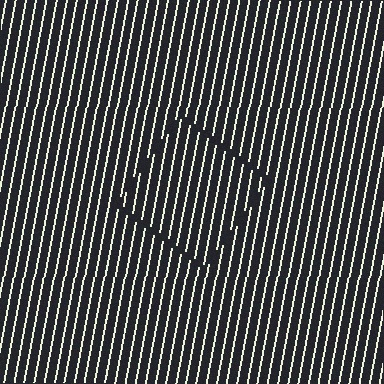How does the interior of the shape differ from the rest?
The interior of the shape contains the same grating, shifted by half a period — the contour is defined by the phase discontinuity where line-ends from the inner and outer gratings abut.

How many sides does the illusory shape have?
4 sides — the line-ends trace a square.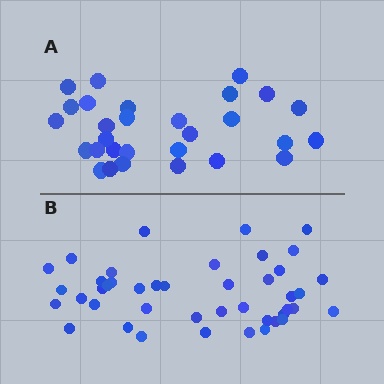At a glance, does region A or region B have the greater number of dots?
Region B (the bottom region) has more dots.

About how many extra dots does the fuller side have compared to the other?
Region B has approximately 15 more dots than region A.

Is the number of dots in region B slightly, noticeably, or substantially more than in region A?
Region B has substantially more. The ratio is roughly 1.5 to 1.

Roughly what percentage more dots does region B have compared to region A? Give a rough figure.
About 50% more.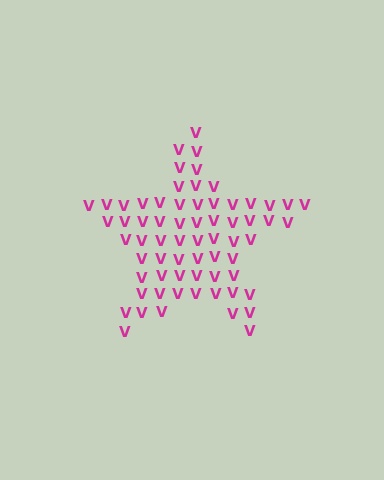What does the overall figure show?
The overall figure shows a star.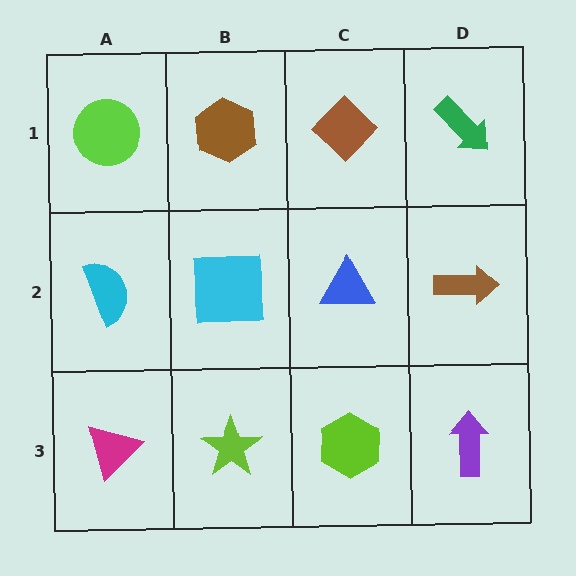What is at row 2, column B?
A cyan square.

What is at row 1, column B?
A brown hexagon.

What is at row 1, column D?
A green arrow.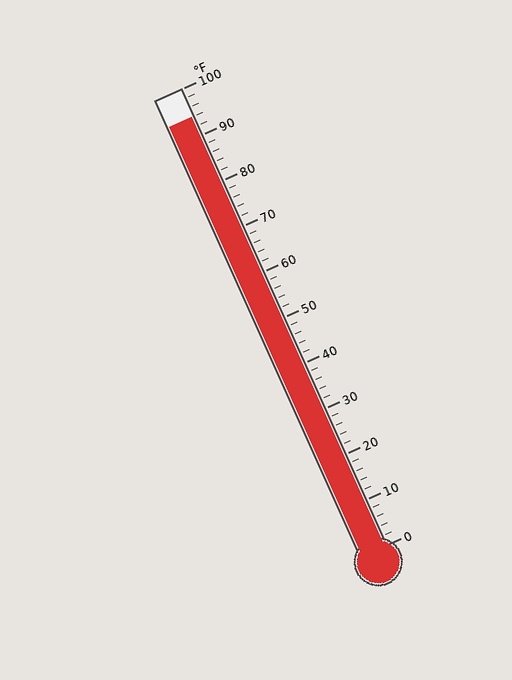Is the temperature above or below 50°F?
The temperature is above 50°F.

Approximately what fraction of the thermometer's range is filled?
The thermometer is filled to approximately 95% of its range.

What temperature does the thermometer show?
The thermometer shows approximately 94°F.